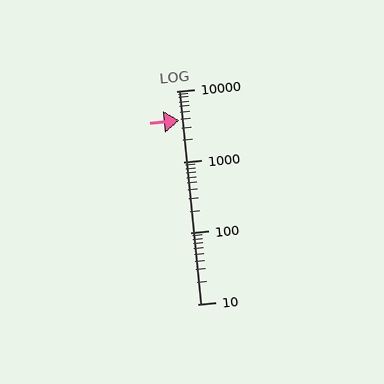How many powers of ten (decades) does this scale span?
The scale spans 3 decades, from 10 to 10000.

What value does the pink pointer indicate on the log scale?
The pointer indicates approximately 3800.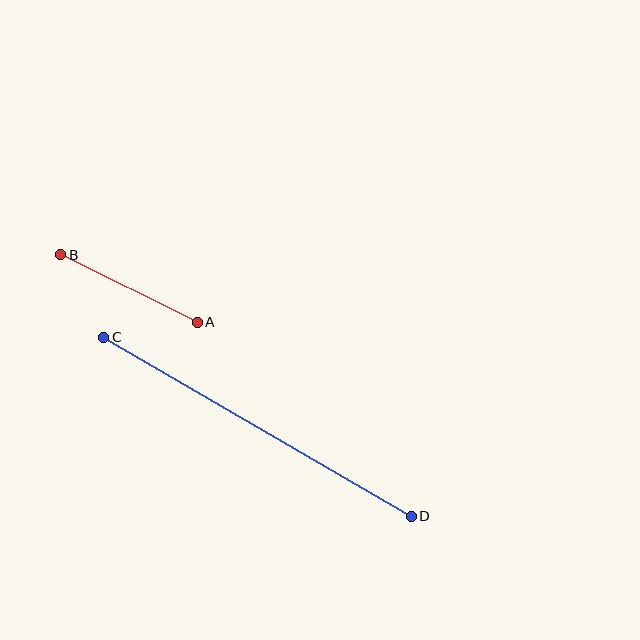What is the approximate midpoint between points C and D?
The midpoint is at approximately (257, 427) pixels.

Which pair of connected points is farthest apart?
Points C and D are farthest apart.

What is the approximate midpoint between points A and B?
The midpoint is at approximately (129, 289) pixels.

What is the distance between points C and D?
The distance is approximately 355 pixels.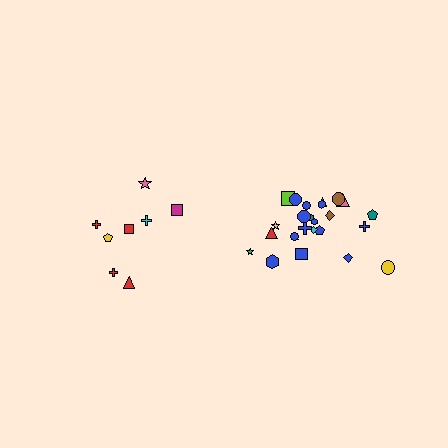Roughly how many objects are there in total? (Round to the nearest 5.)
Roughly 35 objects in total.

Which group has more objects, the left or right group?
The right group.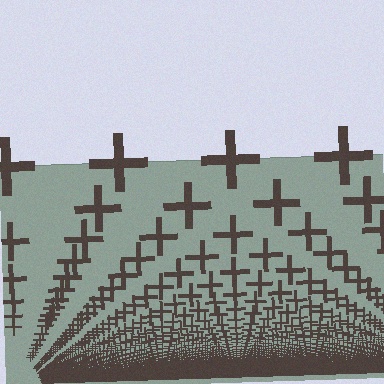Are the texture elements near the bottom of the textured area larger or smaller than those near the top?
Smaller. The gradient is inverted — elements near the bottom are smaller and denser.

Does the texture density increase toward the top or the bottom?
Density increases toward the bottom.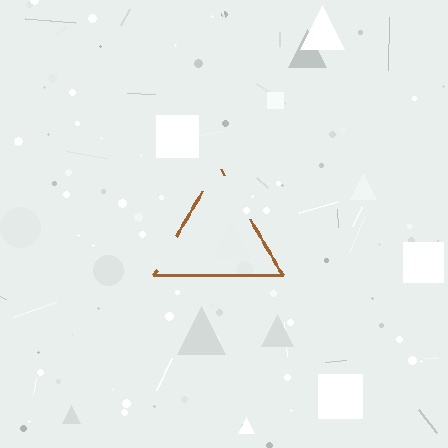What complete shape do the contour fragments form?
The contour fragments form a triangle.